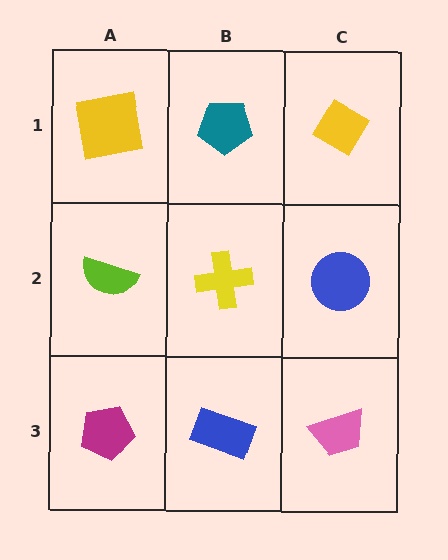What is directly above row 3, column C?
A blue circle.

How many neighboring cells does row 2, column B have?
4.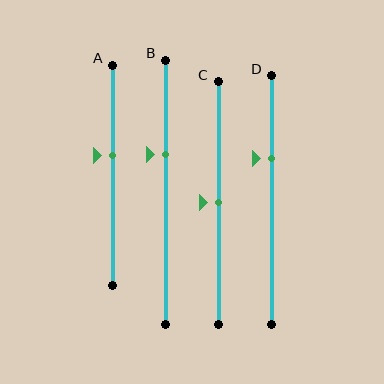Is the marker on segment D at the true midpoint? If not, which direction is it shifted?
No, the marker on segment D is shifted upward by about 16% of the segment length.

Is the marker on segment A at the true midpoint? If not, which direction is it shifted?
No, the marker on segment A is shifted upward by about 9% of the segment length.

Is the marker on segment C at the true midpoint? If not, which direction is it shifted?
Yes, the marker on segment C is at the true midpoint.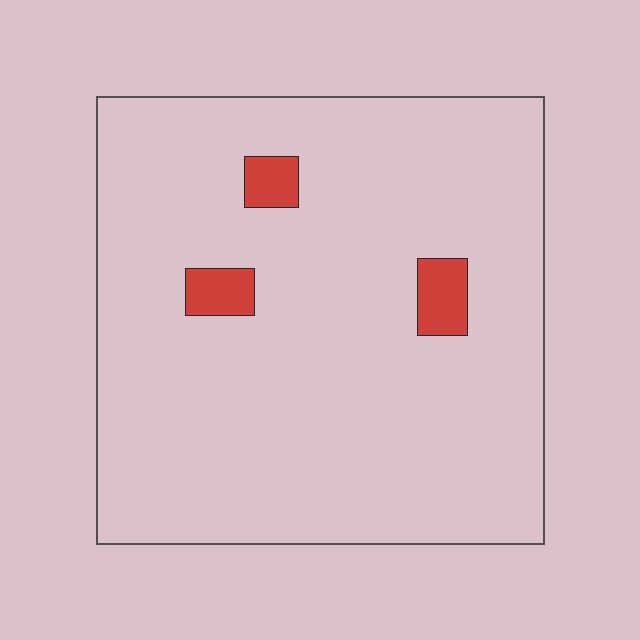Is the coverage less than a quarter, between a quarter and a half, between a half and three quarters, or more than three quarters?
Less than a quarter.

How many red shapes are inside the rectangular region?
3.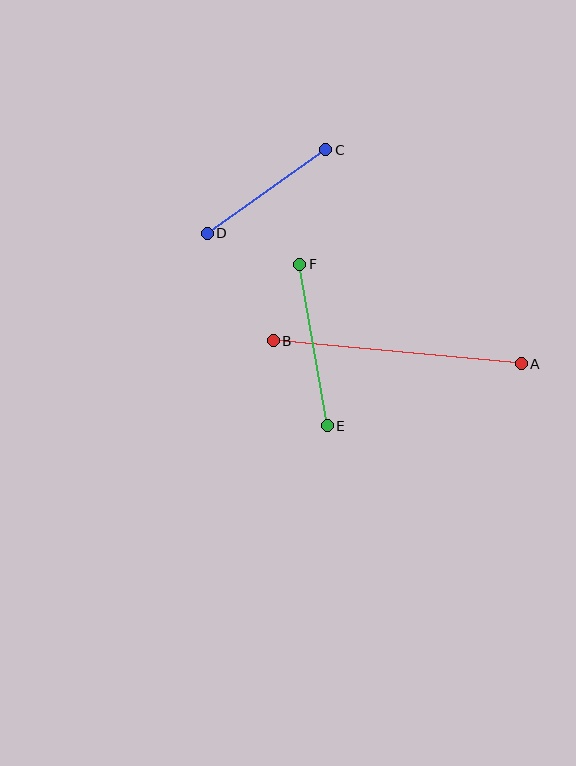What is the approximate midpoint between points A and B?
The midpoint is at approximately (397, 352) pixels.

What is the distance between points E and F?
The distance is approximately 163 pixels.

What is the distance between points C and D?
The distance is approximately 145 pixels.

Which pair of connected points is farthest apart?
Points A and B are farthest apart.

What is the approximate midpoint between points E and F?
The midpoint is at approximately (313, 345) pixels.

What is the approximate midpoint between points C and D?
The midpoint is at approximately (266, 191) pixels.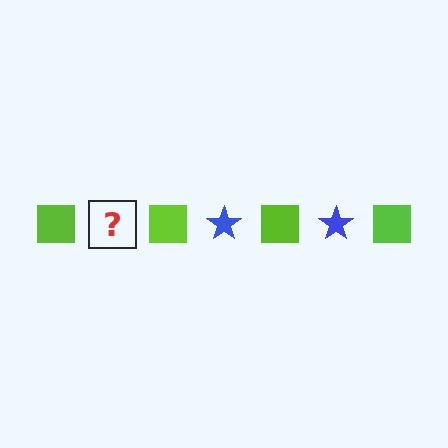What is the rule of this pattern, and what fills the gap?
The rule is that the pattern alternates between lime square and blue star. The gap should be filled with a blue star.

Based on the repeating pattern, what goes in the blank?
The blank should be a blue star.